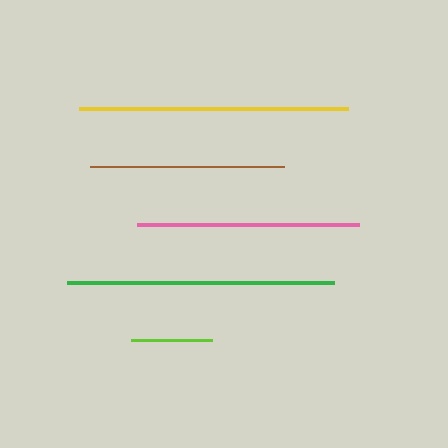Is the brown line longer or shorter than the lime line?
The brown line is longer than the lime line.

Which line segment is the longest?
The yellow line is the longest at approximately 268 pixels.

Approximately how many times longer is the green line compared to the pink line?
The green line is approximately 1.2 times the length of the pink line.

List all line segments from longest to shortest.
From longest to shortest: yellow, green, pink, brown, lime.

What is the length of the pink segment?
The pink segment is approximately 222 pixels long.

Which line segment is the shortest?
The lime line is the shortest at approximately 81 pixels.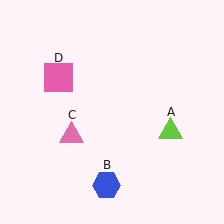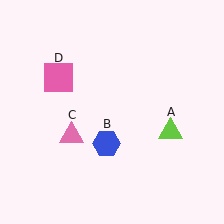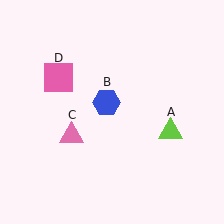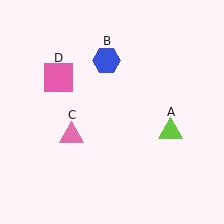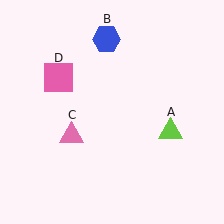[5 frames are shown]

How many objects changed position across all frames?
1 object changed position: blue hexagon (object B).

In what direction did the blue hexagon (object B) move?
The blue hexagon (object B) moved up.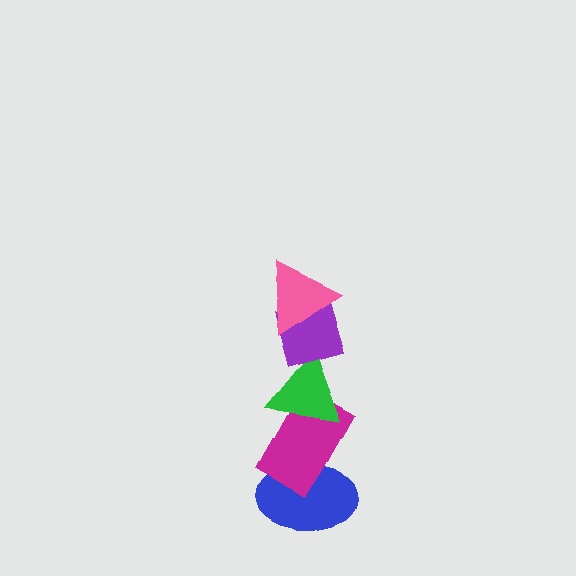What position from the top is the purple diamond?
The purple diamond is 2nd from the top.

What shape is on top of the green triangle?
The purple diamond is on top of the green triangle.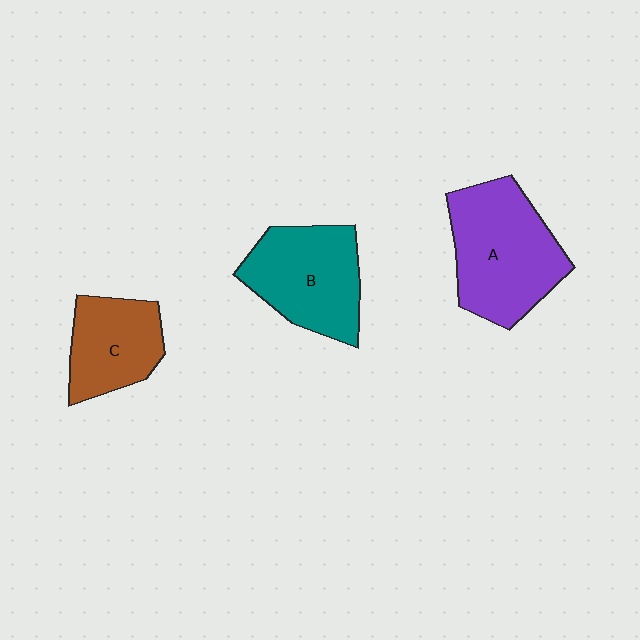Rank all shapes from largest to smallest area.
From largest to smallest: A (purple), B (teal), C (brown).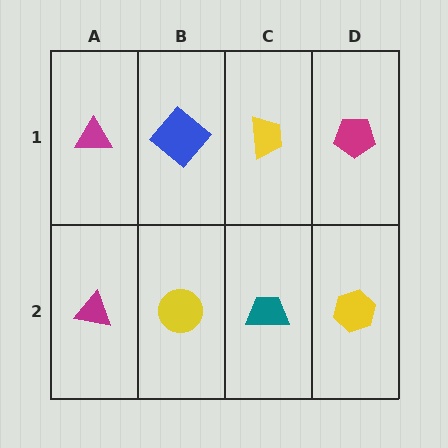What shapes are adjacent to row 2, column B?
A blue diamond (row 1, column B), a magenta triangle (row 2, column A), a teal trapezoid (row 2, column C).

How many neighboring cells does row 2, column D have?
2.